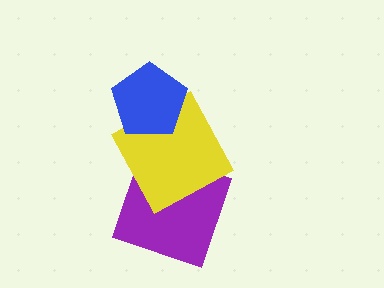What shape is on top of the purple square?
The yellow square is on top of the purple square.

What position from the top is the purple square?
The purple square is 3rd from the top.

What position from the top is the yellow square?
The yellow square is 2nd from the top.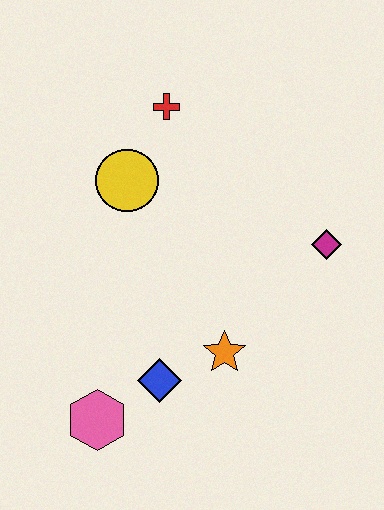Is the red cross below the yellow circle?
No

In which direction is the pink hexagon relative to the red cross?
The pink hexagon is below the red cross.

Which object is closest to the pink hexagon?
The blue diamond is closest to the pink hexagon.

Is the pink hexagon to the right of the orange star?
No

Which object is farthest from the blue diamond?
The red cross is farthest from the blue diamond.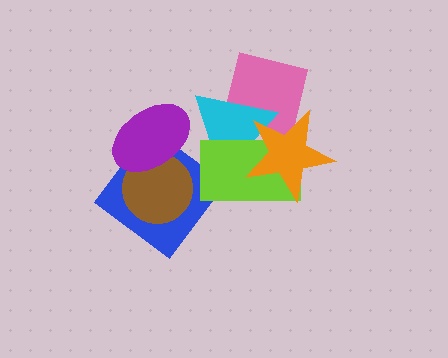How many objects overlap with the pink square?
3 objects overlap with the pink square.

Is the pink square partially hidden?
Yes, it is partially covered by another shape.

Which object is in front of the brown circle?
The purple ellipse is in front of the brown circle.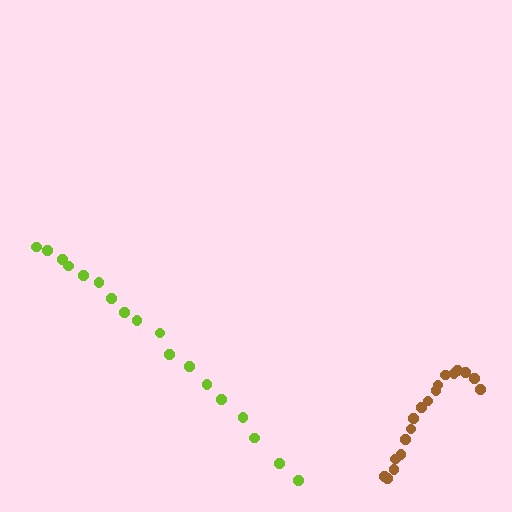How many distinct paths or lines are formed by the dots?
There are 2 distinct paths.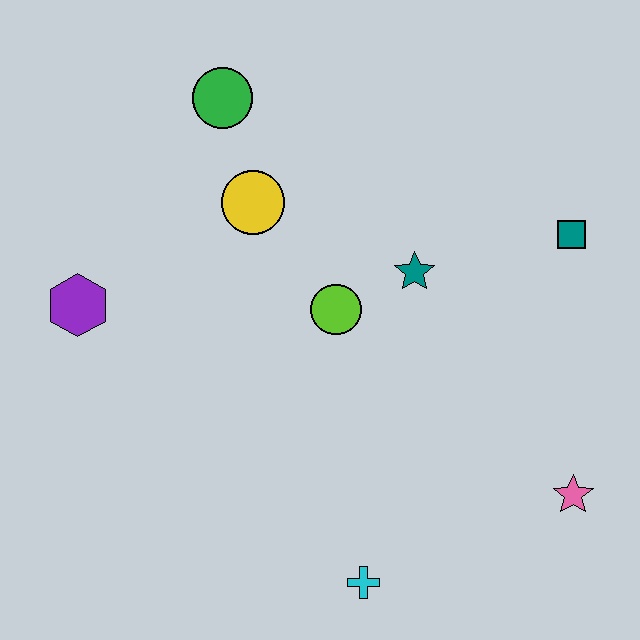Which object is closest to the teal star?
The lime circle is closest to the teal star.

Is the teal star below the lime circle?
No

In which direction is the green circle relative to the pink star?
The green circle is above the pink star.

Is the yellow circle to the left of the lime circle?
Yes